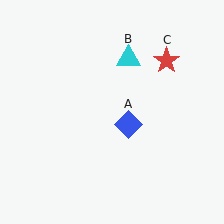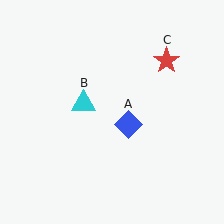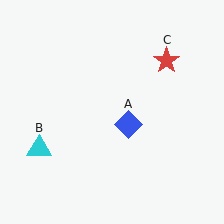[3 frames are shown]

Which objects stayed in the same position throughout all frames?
Blue diamond (object A) and red star (object C) remained stationary.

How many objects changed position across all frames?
1 object changed position: cyan triangle (object B).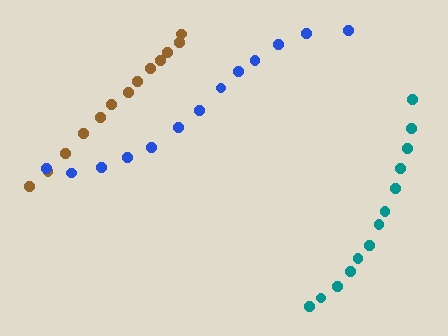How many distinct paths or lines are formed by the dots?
There are 3 distinct paths.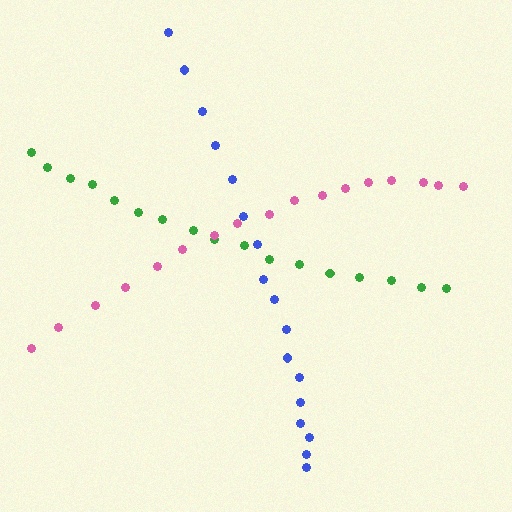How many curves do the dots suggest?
There are 3 distinct paths.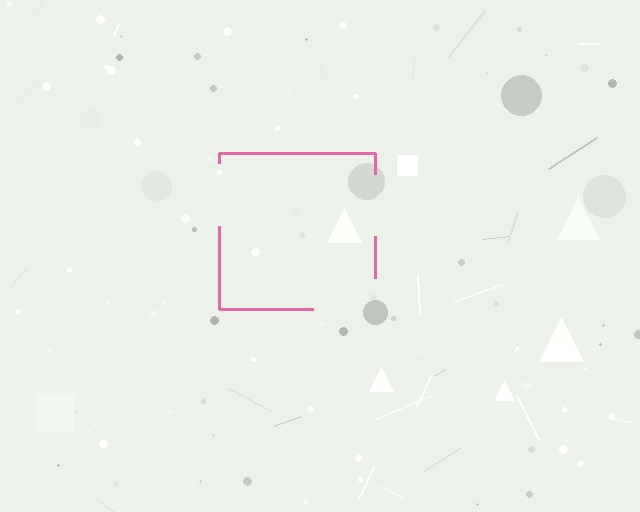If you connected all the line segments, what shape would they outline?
They would outline a square.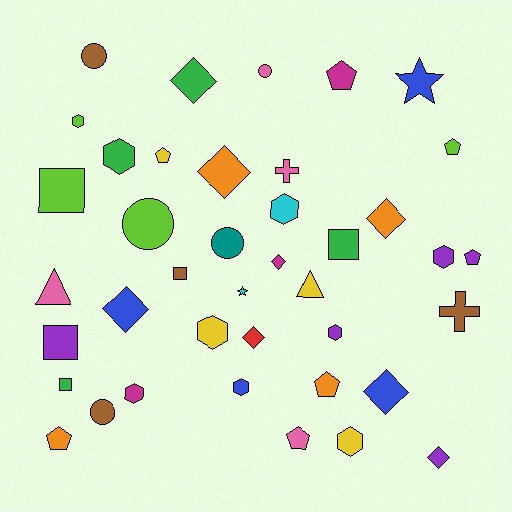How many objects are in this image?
There are 40 objects.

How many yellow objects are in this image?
There are 4 yellow objects.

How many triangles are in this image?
There are 2 triangles.